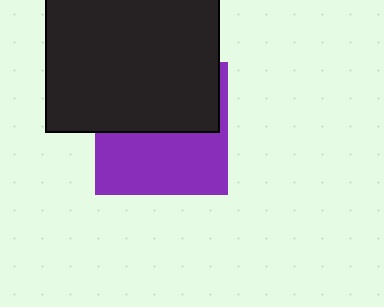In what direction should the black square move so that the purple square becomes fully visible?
The black square should move up. That is the shortest direction to clear the overlap and leave the purple square fully visible.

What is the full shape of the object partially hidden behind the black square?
The partially hidden object is a purple square.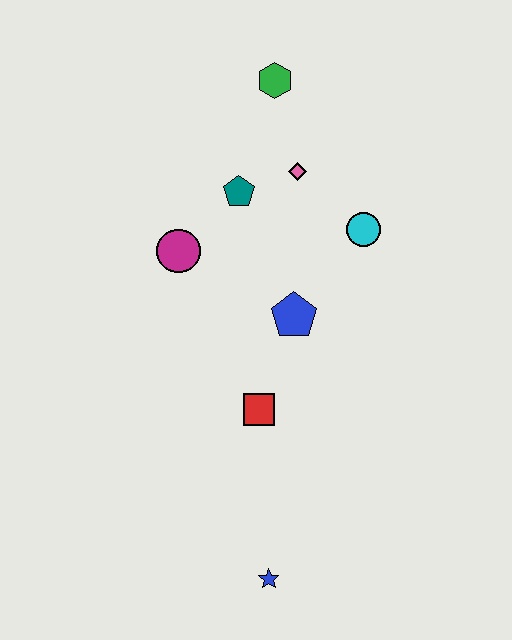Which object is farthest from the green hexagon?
The blue star is farthest from the green hexagon.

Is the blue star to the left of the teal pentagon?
No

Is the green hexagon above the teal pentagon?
Yes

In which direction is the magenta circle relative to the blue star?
The magenta circle is above the blue star.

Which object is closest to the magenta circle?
The teal pentagon is closest to the magenta circle.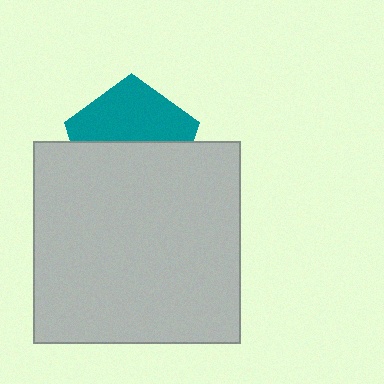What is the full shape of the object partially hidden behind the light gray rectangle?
The partially hidden object is a teal pentagon.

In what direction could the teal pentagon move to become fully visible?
The teal pentagon could move up. That would shift it out from behind the light gray rectangle entirely.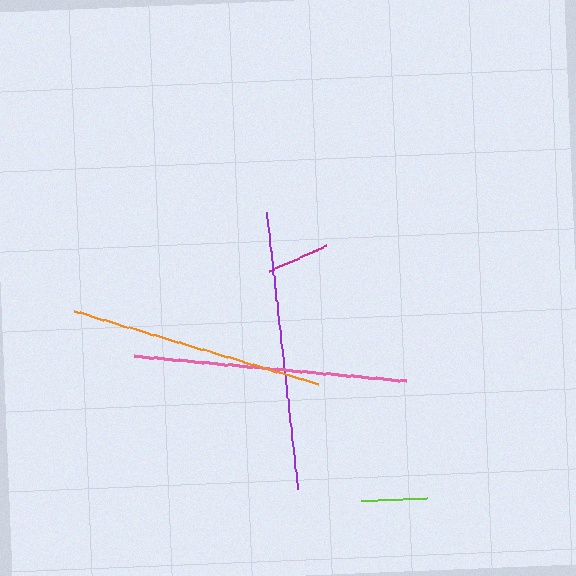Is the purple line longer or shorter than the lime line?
The purple line is longer than the lime line.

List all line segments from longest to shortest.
From longest to shortest: purple, pink, orange, lime, magenta.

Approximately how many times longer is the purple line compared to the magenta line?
The purple line is approximately 4.4 times the length of the magenta line.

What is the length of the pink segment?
The pink segment is approximately 274 pixels long.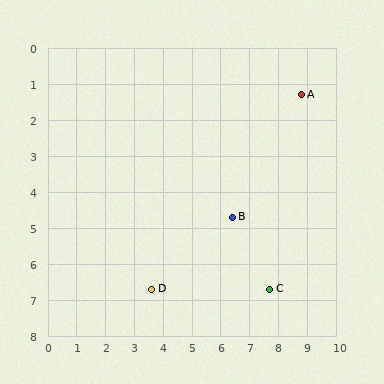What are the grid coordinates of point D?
Point D is at approximately (3.6, 6.7).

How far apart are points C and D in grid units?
Points C and D are about 4.1 grid units apart.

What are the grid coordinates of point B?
Point B is at approximately (6.4, 4.7).